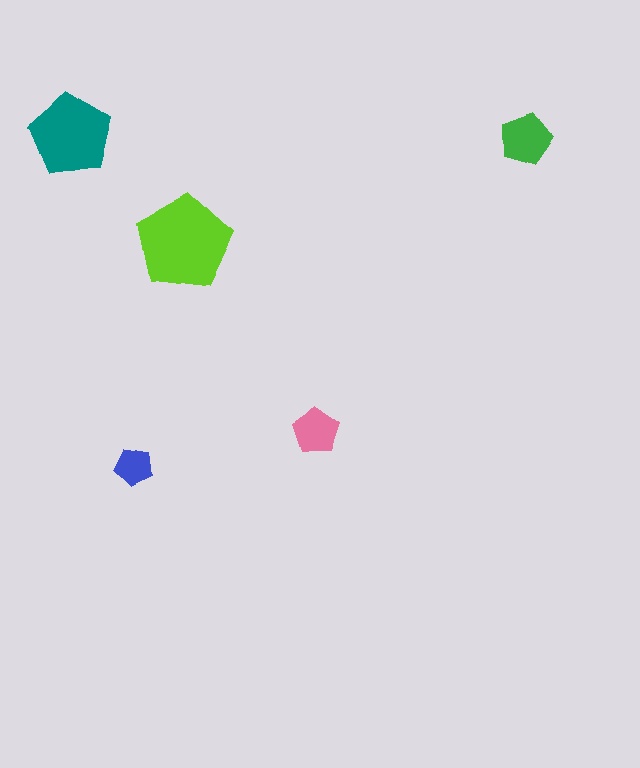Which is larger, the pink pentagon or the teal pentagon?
The teal one.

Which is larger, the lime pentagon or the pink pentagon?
The lime one.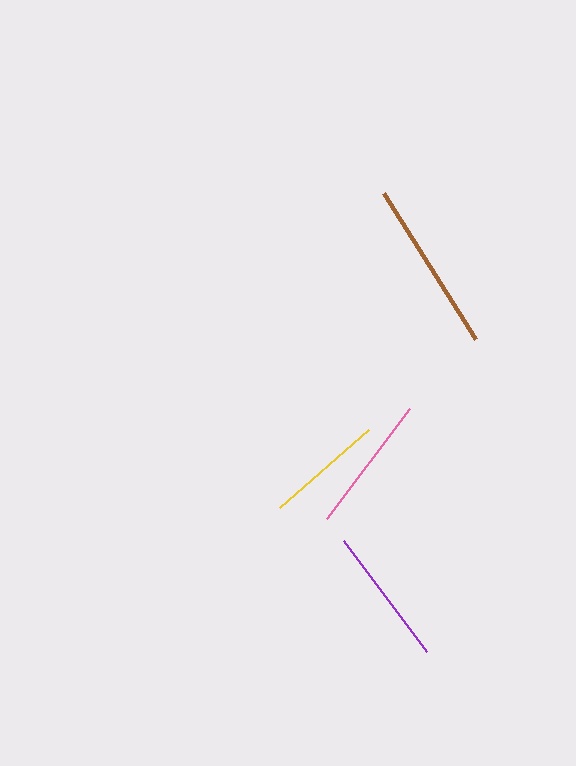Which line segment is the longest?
The brown line is the longest at approximately 172 pixels.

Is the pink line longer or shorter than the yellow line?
The pink line is longer than the yellow line.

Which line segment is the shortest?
The yellow line is the shortest at approximately 118 pixels.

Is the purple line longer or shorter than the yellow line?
The purple line is longer than the yellow line.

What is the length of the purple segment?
The purple segment is approximately 139 pixels long.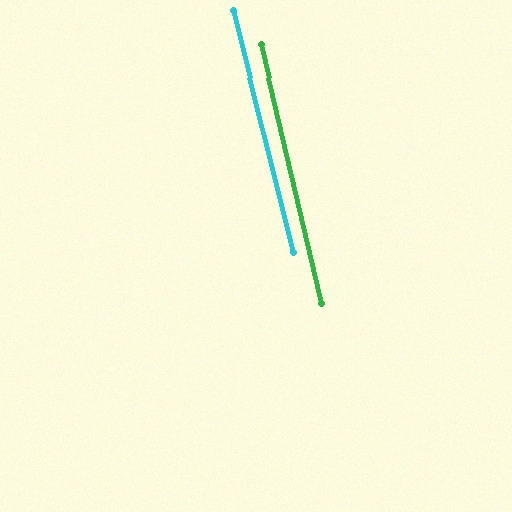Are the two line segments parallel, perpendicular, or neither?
Parallel — their directions differ by only 0.9°.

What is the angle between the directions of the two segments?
Approximately 1 degree.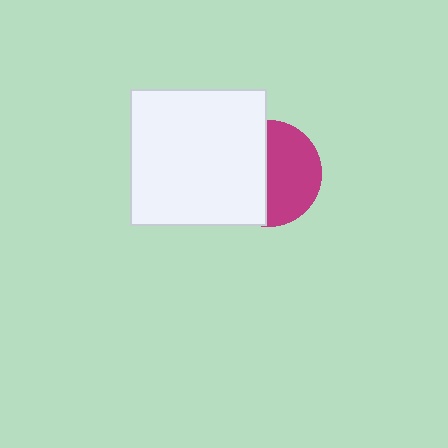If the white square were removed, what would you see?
You would see the complete magenta circle.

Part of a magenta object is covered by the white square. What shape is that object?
It is a circle.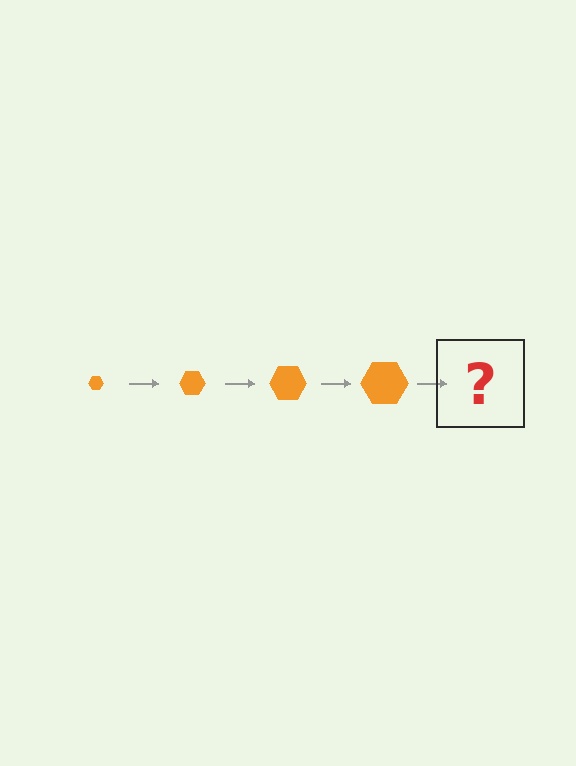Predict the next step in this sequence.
The next step is an orange hexagon, larger than the previous one.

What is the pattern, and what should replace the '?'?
The pattern is that the hexagon gets progressively larger each step. The '?' should be an orange hexagon, larger than the previous one.